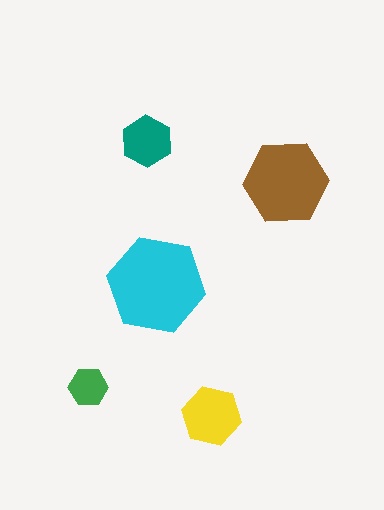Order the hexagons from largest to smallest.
the cyan one, the brown one, the yellow one, the teal one, the green one.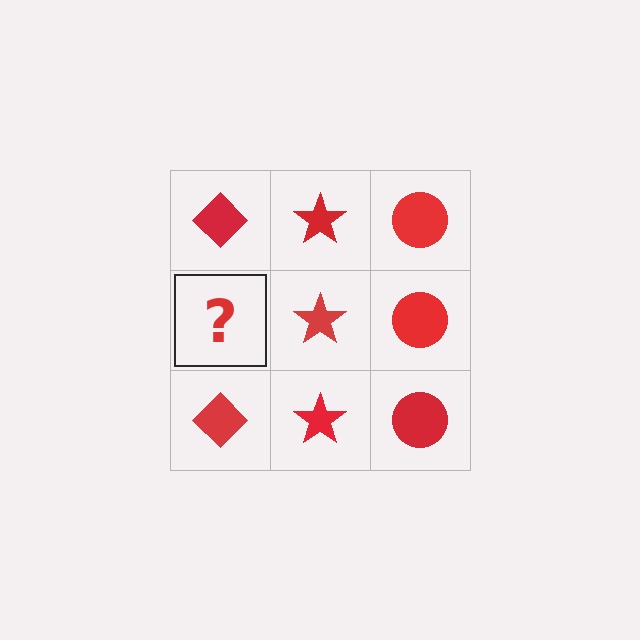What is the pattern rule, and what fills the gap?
The rule is that each column has a consistent shape. The gap should be filled with a red diamond.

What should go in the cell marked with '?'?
The missing cell should contain a red diamond.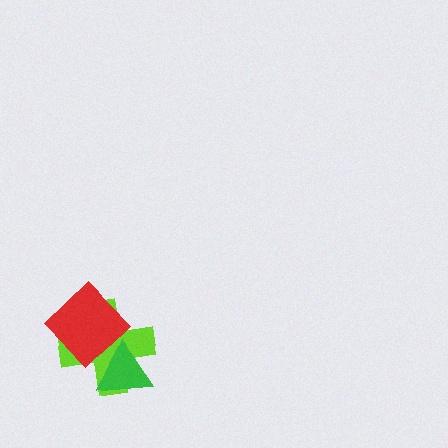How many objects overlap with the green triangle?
2 objects overlap with the green triangle.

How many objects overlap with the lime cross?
2 objects overlap with the lime cross.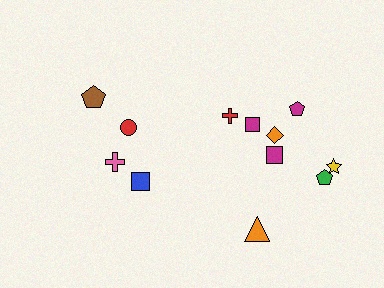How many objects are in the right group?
There are 8 objects.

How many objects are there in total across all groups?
There are 12 objects.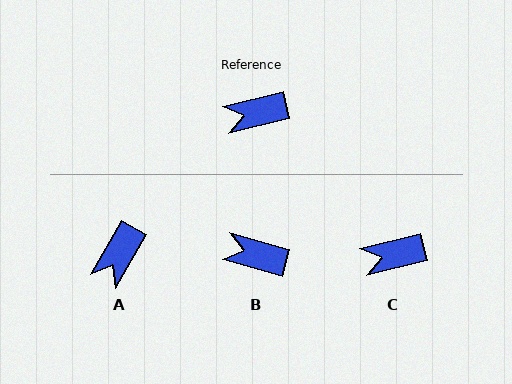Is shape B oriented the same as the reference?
No, it is off by about 30 degrees.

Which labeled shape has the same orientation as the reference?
C.